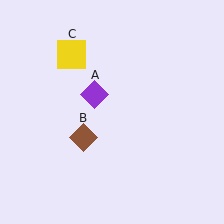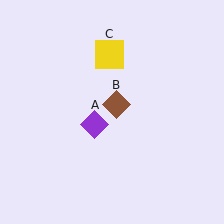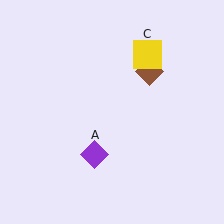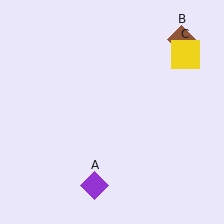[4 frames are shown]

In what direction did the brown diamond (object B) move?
The brown diamond (object B) moved up and to the right.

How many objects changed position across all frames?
3 objects changed position: purple diamond (object A), brown diamond (object B), yellow square (object C).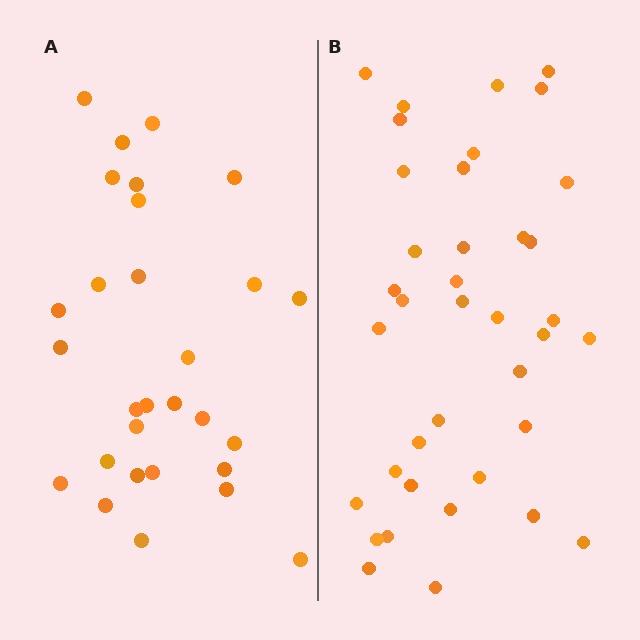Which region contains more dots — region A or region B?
Region B (the right region) has more dots.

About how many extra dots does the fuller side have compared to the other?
Region B has roughly 8 or so more dots than region A.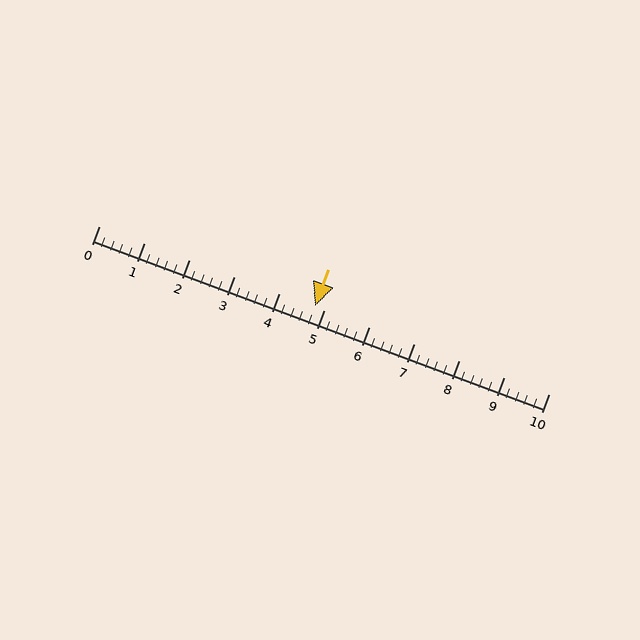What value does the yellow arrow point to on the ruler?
The yellow arrow points to approximately 4.8.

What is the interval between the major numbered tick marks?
The major tick marks are spaced 1 units apart.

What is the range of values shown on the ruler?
The ruler shows values from 0 to 10.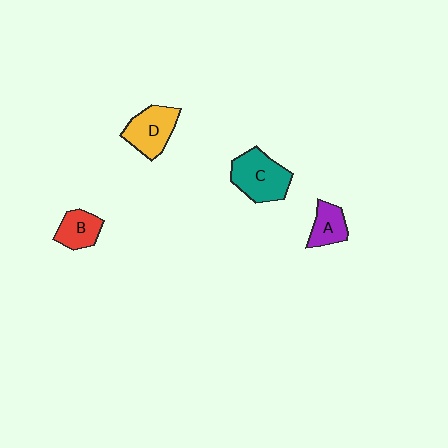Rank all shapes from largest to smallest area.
From largest to smallest: C (teal), D (yellow), B (red), A (purple).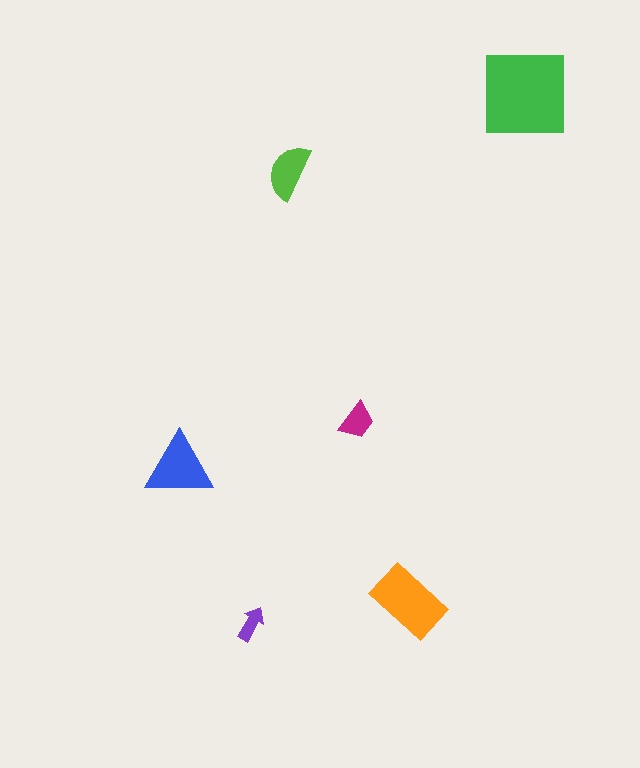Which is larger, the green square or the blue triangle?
The green square.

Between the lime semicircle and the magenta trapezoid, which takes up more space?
The lime semicircle.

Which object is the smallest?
The purple arrow.